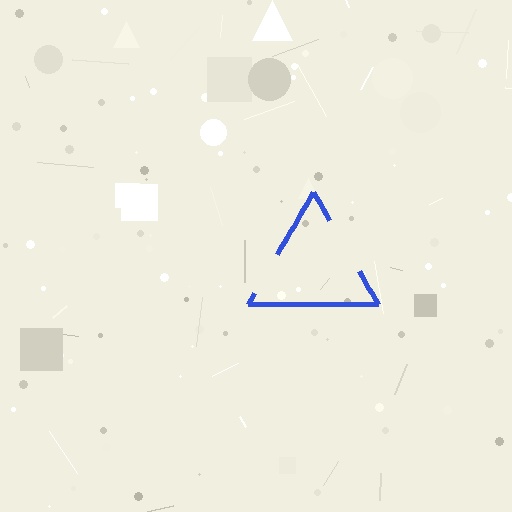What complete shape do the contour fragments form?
The contour fragments form a triangle.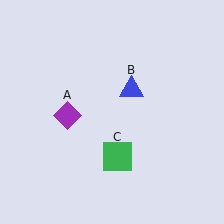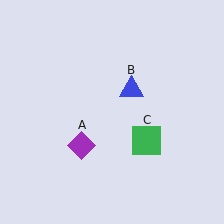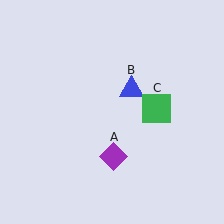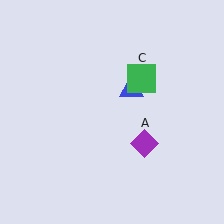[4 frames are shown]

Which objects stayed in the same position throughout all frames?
Blue triangle (object B) remained stationary.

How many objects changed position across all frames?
2 objects changed position: purple diamond (object A), green square (object C).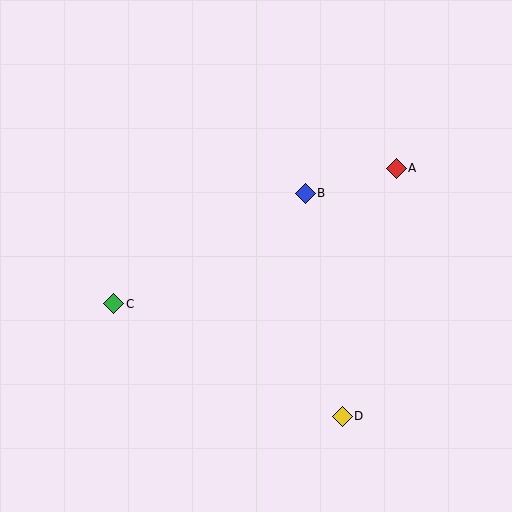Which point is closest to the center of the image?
Point B at (305, 193) is closest to the center.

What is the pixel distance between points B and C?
The distance between B and C is 221 pixels.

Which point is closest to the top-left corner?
Point C is closest to the top-left corner.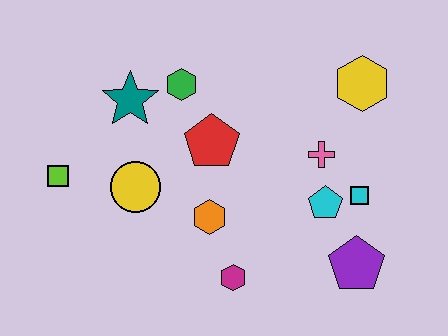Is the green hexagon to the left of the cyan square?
Yes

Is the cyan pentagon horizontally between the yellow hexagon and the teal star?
Yes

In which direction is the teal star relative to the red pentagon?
The teal star is to the left of the red pentagon.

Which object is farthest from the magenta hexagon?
The yellow hexagon is farthest from the magenta hexagon.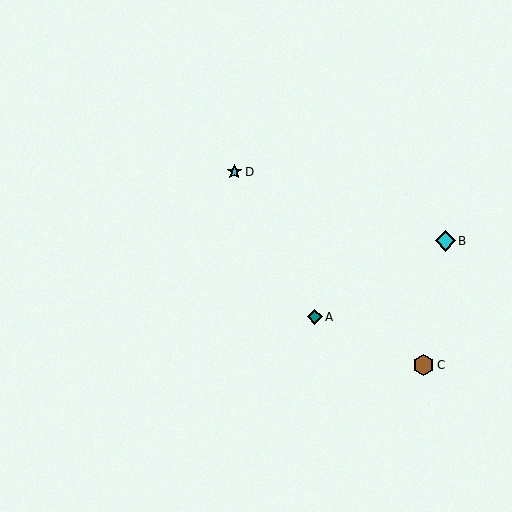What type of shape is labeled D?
Shape D is a cyan star.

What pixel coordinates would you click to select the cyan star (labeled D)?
Click at (234, 172) to select the cyan star D.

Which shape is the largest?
The brown hexagon (labeled C) is the largest.